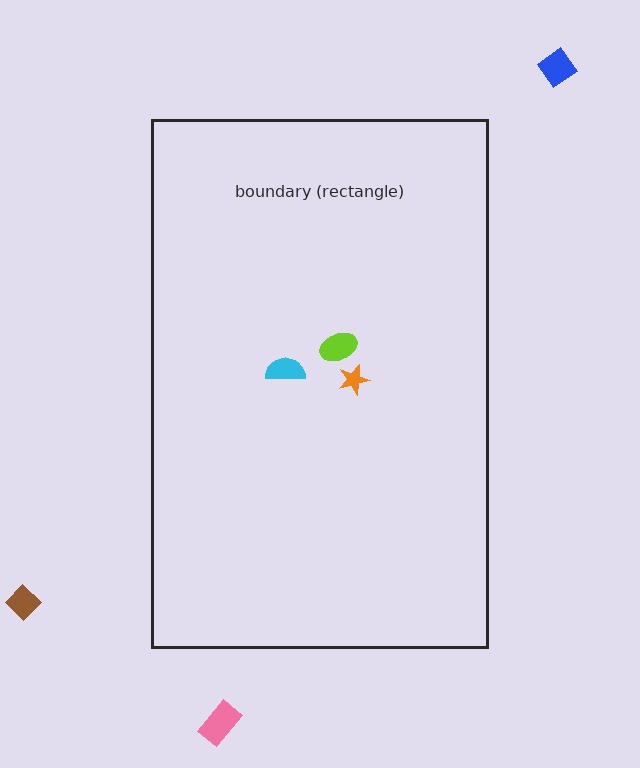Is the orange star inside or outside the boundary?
Inside.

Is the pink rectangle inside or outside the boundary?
Outside.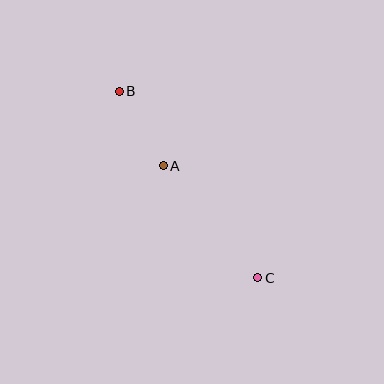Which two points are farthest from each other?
Points B and C are farthest from each other.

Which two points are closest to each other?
Points A and B are closest to each other.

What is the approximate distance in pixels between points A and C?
The distance between A and C is approximately 147 pixels.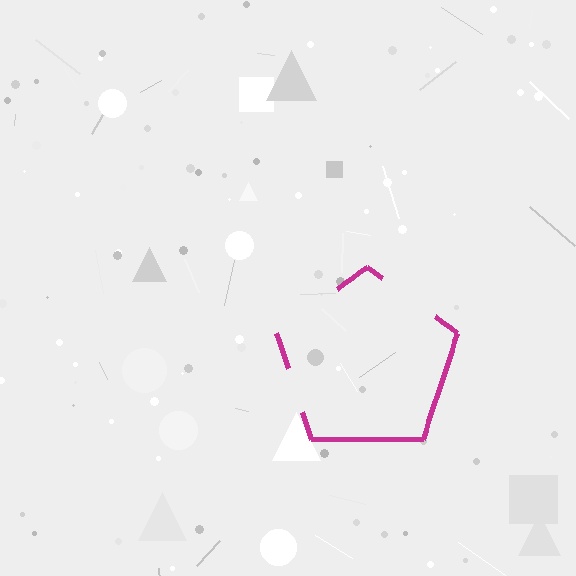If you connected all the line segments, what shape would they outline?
They would outline a pentagon.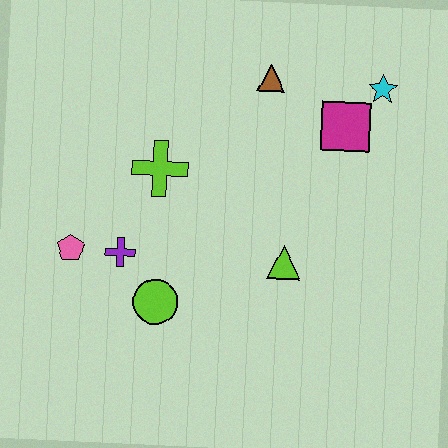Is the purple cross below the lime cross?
Yes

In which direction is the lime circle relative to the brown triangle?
The lime circle is below the brown triangle.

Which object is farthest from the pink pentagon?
The cyan star is farthest from the pink pentagon.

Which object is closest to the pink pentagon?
The purple cross is closest to the pink pentagon.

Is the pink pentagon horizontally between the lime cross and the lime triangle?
No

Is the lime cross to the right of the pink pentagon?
Yes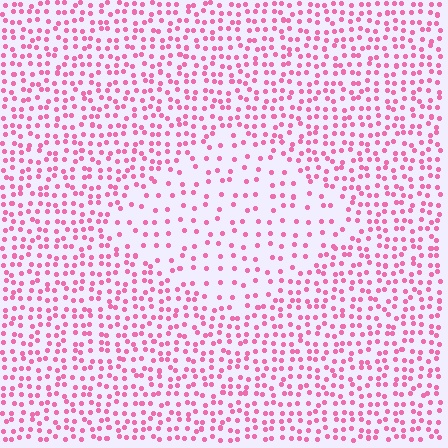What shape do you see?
I see a diamond.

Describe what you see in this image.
The image contains small pink elements arranged at two different densities. A diamond-shaped region is visible where the elements are less densely packed than the surrounding area.